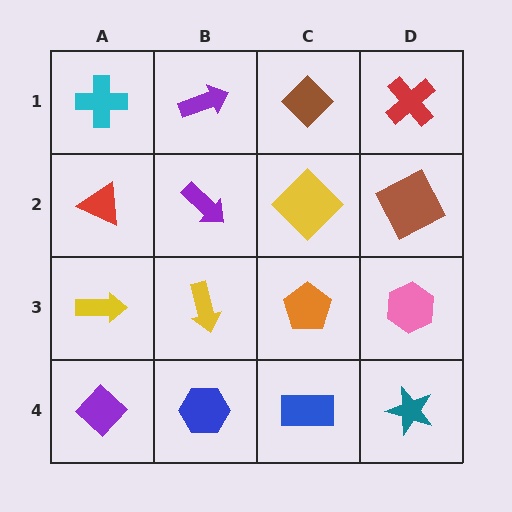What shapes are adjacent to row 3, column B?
A purple arrow (row 2, column B), a blue hexagon (row 4, column B), a yellow arrow (row 3, column A), an orange pentagon (row 3, column C).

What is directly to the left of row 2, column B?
A red triangle.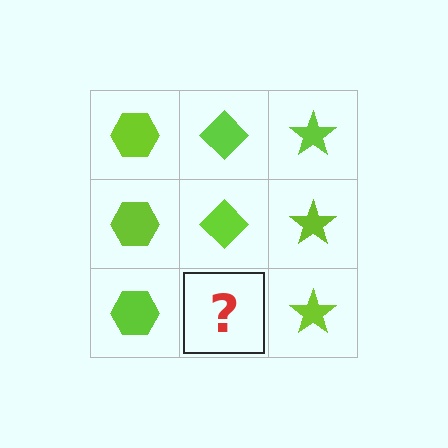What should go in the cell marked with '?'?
The missing cell should contain a lime diamond.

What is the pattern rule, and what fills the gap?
The rule is that each column has a consistent shape. The gap should be filled with a lime diamond.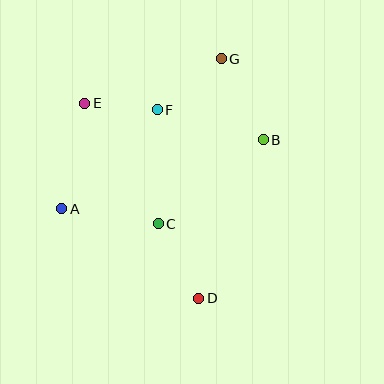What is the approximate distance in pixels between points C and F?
The distance between C and F is approximately 114 pixels.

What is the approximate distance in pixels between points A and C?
The distance between A and C is approximately 98 pixels.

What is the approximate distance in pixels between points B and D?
The distance between B and D is approximately 171 pixels.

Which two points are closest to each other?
Points E and F are closest to each other.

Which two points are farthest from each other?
Points D and G are farthest from each other.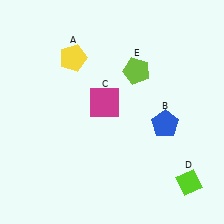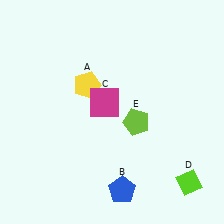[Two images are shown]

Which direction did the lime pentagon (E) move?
The lime pentagon (E) moved down.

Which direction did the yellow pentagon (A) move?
The yellow pentagon (A) moved down.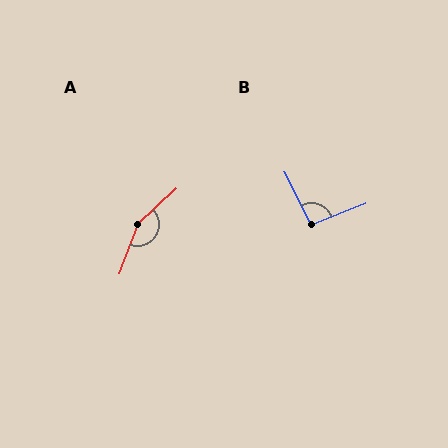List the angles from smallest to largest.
B (94°), A (153°).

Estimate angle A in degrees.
Approximately 153 degrees.